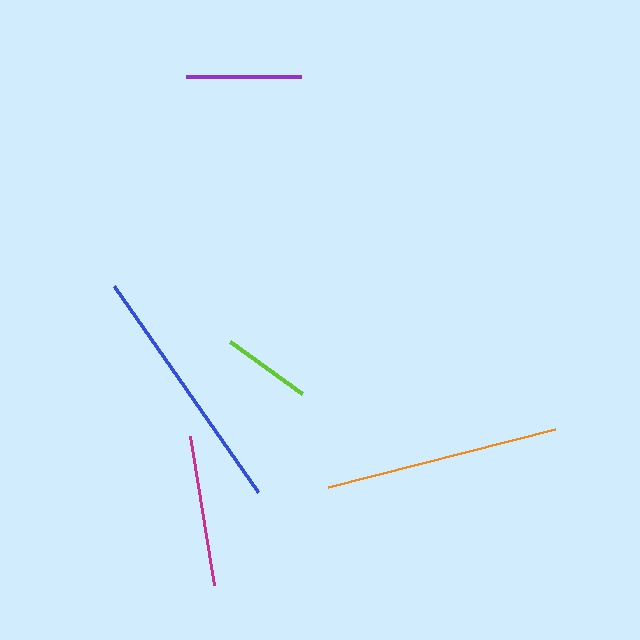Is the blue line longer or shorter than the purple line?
The blue line is longer than the purple line.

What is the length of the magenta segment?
The magenta segment is approximately 151 pixels long.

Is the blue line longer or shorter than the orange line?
The blue line is longer than the orange line.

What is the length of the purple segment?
The purple segment is approximately 115 pixels long.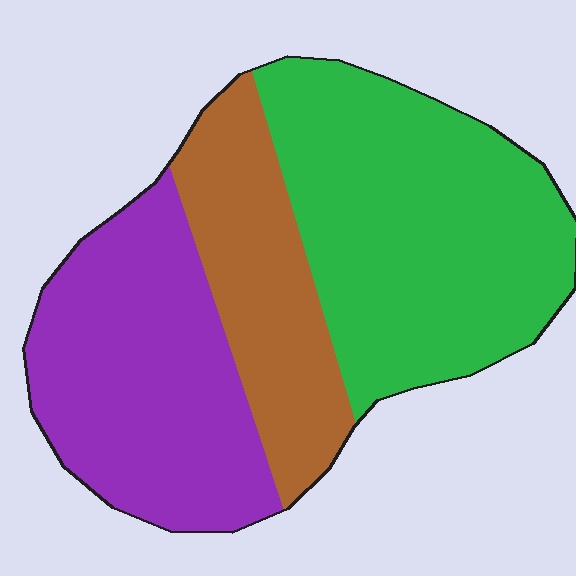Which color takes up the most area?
Green, at roughly 45%.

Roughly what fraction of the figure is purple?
Purple covers 34% of the figure.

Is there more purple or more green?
Green.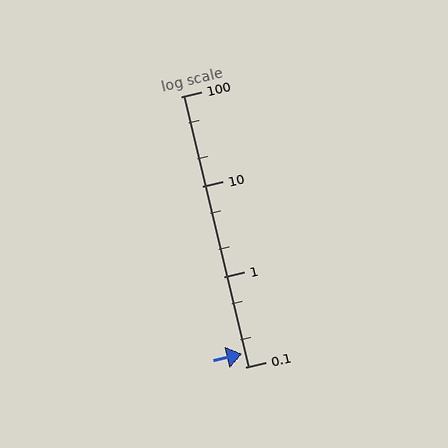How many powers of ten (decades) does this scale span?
The scale spans 3 decades, from 0.1 to 100.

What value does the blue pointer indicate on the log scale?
The pointer indicates approximately 0.14.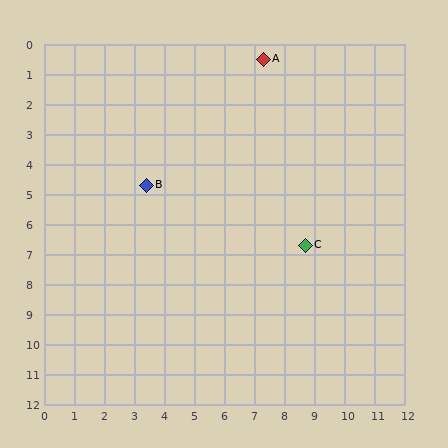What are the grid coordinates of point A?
Point A is at approximately (7.3, 0.5).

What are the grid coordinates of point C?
Point C is at approximately (8.7, 6.7).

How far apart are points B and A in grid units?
Points B and A are about 5.7 grid units apart.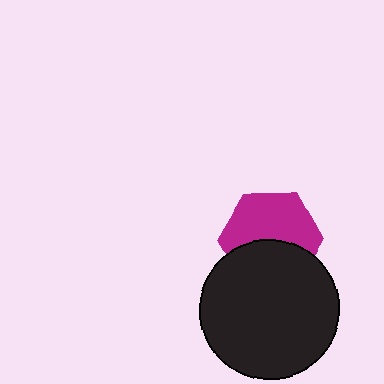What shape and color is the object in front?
The object in front is a black circle.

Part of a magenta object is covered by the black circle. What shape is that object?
It is a hexagon.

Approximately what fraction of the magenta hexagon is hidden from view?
Roughly 42% of the magenta hexagon is hidden behind the black circle.